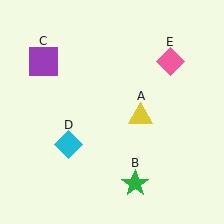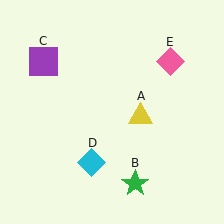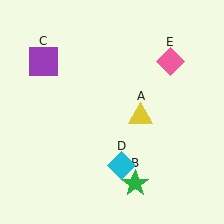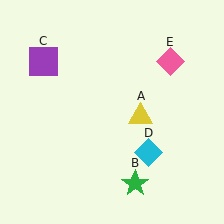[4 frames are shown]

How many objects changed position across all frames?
1 object changed position: cyan diamond (object D).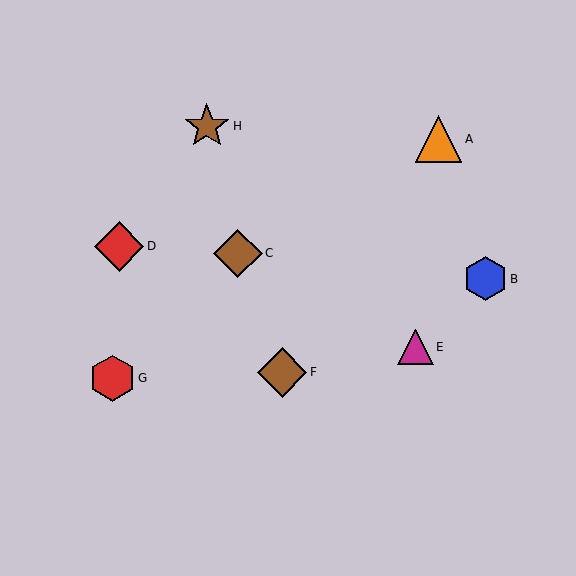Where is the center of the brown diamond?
The center of the brown diamond is at (238, 253).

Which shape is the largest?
The brown diamond (labeled F) is the largest.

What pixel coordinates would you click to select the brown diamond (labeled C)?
Click at (238, 253) to select the brown diamond C.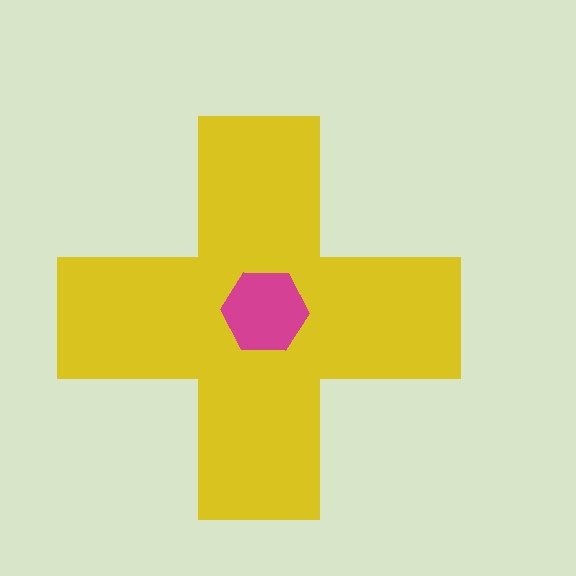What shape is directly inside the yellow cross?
The magenta hexagon.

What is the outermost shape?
The yellow cross.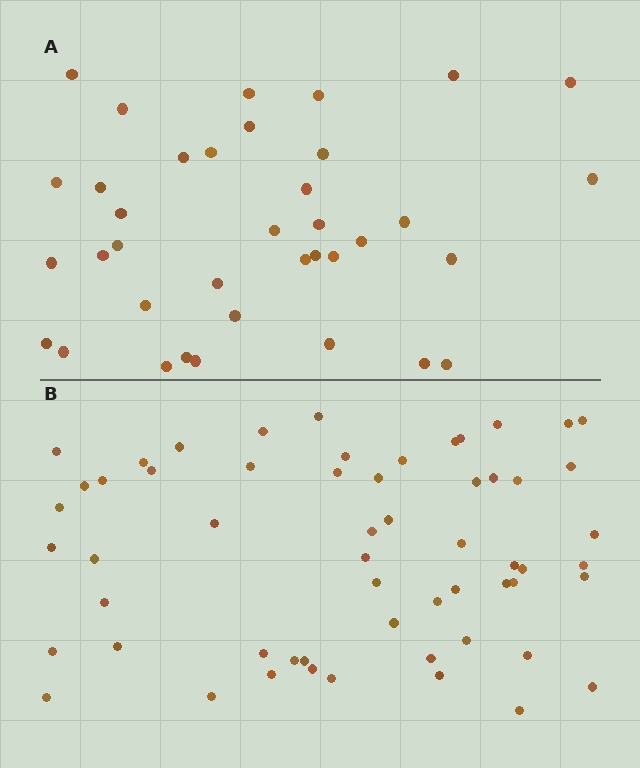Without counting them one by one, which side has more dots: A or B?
Region B (the bottom region) has more dots.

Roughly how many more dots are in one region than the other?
Region B has approximately 20 more dots than region A.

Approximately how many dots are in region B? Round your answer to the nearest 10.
About 60 dots. (The exact count is 58, which rounds to 60.)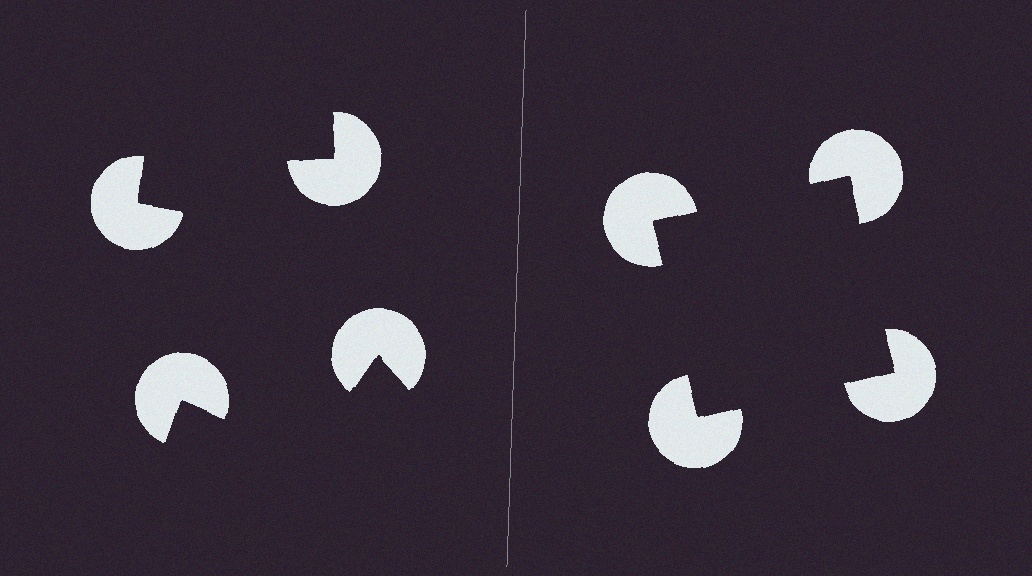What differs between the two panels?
The pac-man discs are positioned identically on both sides; only the wedge orientations differ. On the right they align to a square; on the left they are misaligned.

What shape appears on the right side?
An illusory square.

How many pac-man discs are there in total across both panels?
8 — 4 on each side.